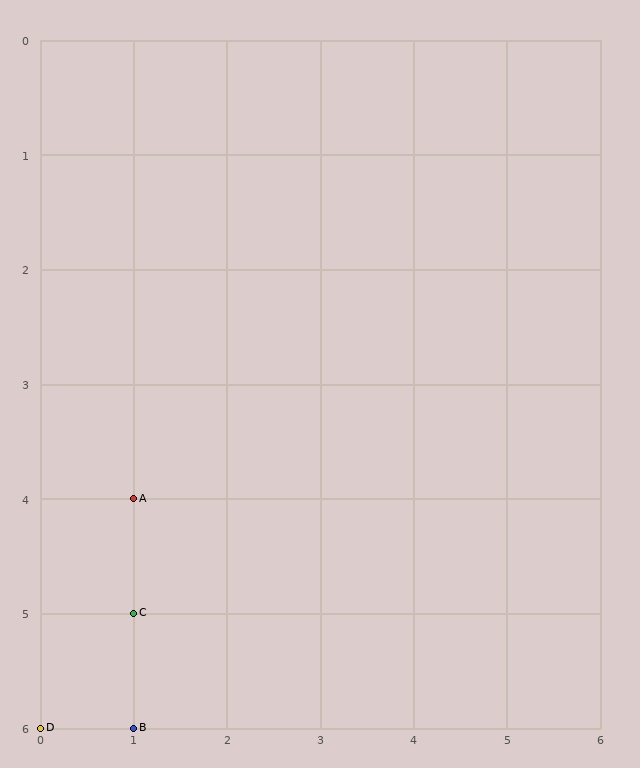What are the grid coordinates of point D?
Point D is at grid coordinates (0, 6).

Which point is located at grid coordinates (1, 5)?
Point C is at (1, 5).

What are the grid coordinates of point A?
Point A is at grid coordinates (1, 4).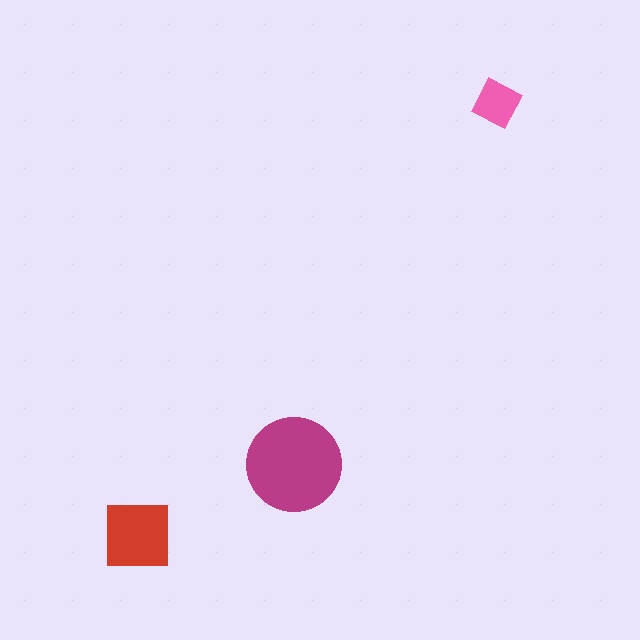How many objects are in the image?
There are 3 objects in the image.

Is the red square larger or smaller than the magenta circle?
Smaller.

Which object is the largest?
The magenta circle.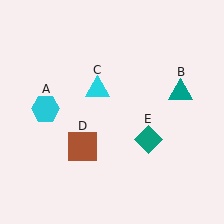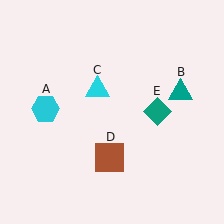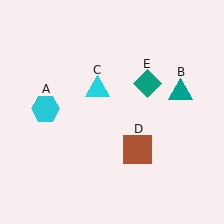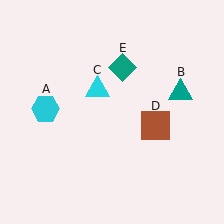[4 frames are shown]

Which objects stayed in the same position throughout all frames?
Cyan hexagon (object A) and teal triangle (object B) and cyan triangle (object C) remained stationary.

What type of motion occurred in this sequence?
The brown square (object D), teal diamond (object E) rotated counterclockwise around the center of the scene.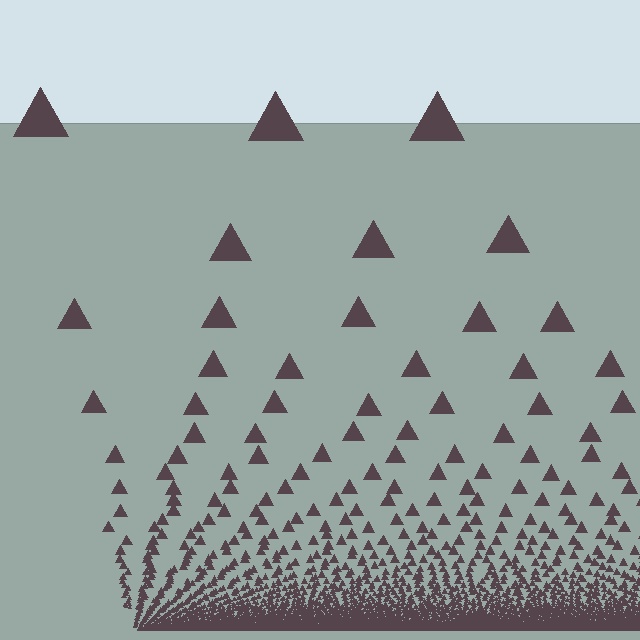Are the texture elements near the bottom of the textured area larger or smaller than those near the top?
Smaller. The gradient is inverted — elements near the bottom are smaller and denser.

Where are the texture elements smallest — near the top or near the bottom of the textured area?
Near the bottom.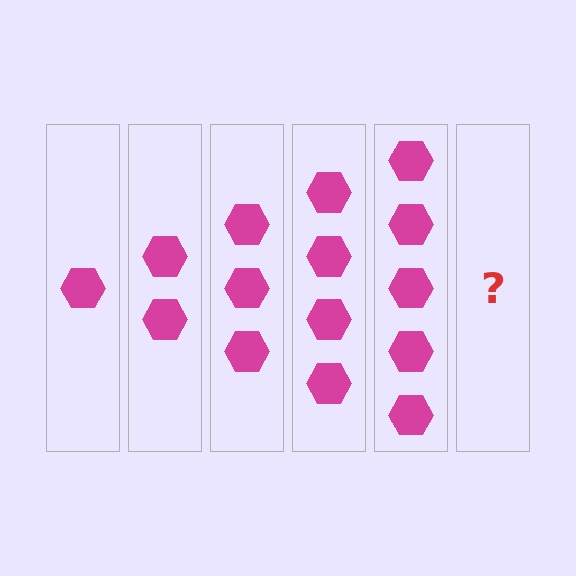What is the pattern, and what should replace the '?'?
The pattern is that each step adds one more hexagon. The '?' should be 6 hexagons.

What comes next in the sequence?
The next element should be 6 hexagons.